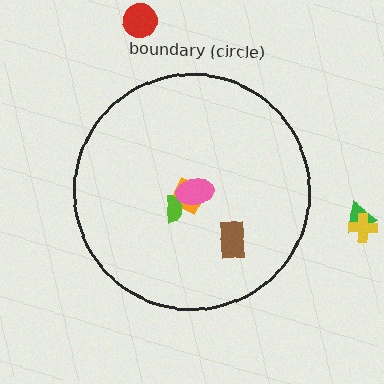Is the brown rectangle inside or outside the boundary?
Inside.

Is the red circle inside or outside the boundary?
Outside.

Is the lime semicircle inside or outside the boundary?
Inside.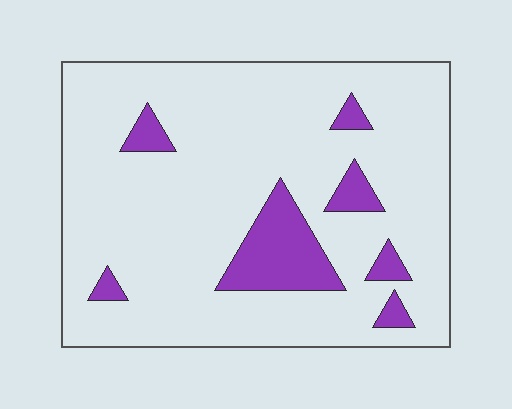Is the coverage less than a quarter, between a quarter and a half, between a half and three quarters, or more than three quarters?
Less than a quarter.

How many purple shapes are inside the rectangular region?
7.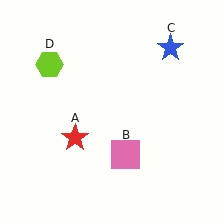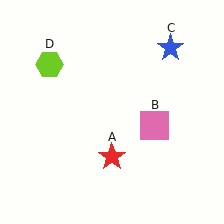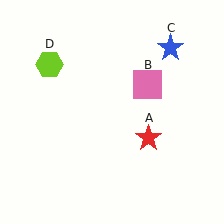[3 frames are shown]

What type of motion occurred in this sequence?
The red star (object A), pink square (object B) rotated counterclockwise around the center of the scene.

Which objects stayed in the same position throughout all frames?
Blue star (object C) and lime hexagon (object D) remained stationary.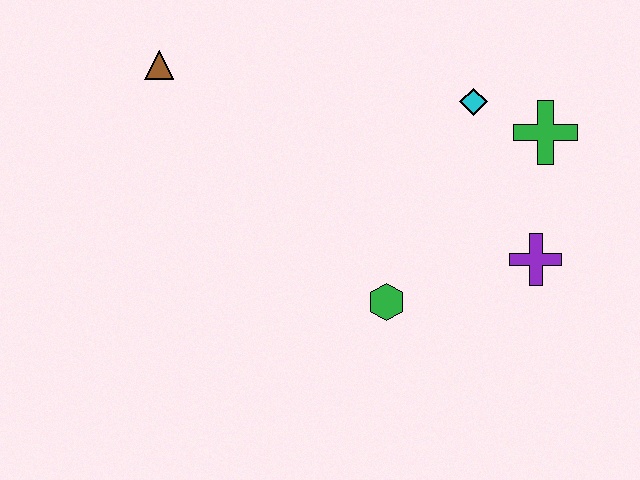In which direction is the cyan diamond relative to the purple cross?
The cyan diamond is above the purple cross.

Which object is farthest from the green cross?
The brown triangle is farthest from the green cross.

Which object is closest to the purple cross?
The green cross is closest to the purple cross.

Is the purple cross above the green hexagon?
Yes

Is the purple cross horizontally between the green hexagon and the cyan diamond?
No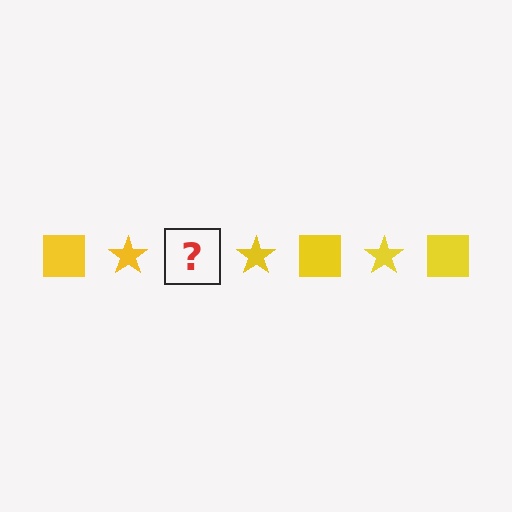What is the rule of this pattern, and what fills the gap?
The rule is that the pattern cycles through square, star shapes in yellow. The gap should be filled with a yellow square.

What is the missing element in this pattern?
The missing element is a yellow square.